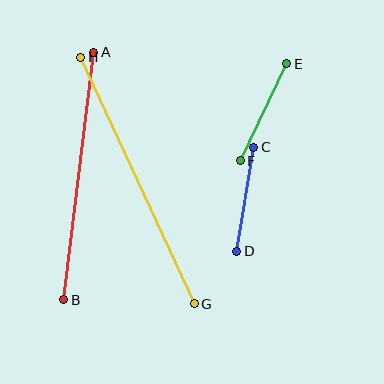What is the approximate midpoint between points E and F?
The midpoint is at approximately (263, 112) pixels.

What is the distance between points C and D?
The distance is approximately 105 pixels.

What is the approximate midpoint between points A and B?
The midpoint is at approximately (79, 176) pixels.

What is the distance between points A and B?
The distance is approximately 249 pixels.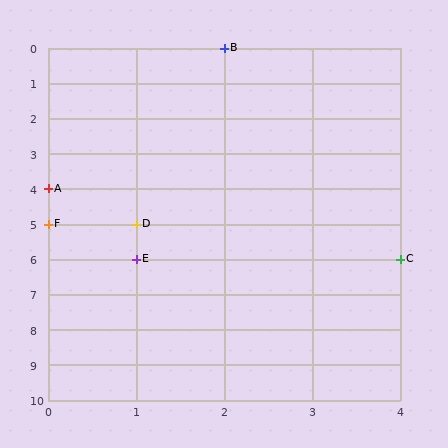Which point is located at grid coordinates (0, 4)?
Point A is at (0, 4).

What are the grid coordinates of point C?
Point C is at grid coordinates (4, 6).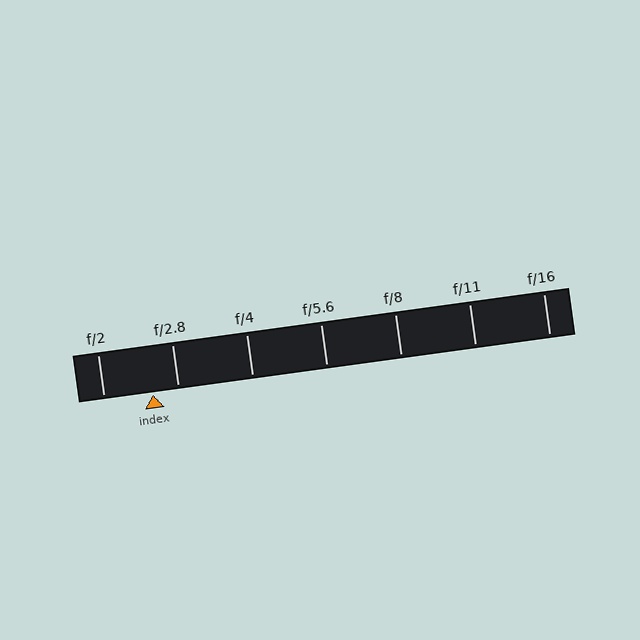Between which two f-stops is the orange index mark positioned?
The index mark is between f/2 and f/2.8.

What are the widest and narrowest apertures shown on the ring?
The widest aperture shown is f/2 and the narrowest is f/16.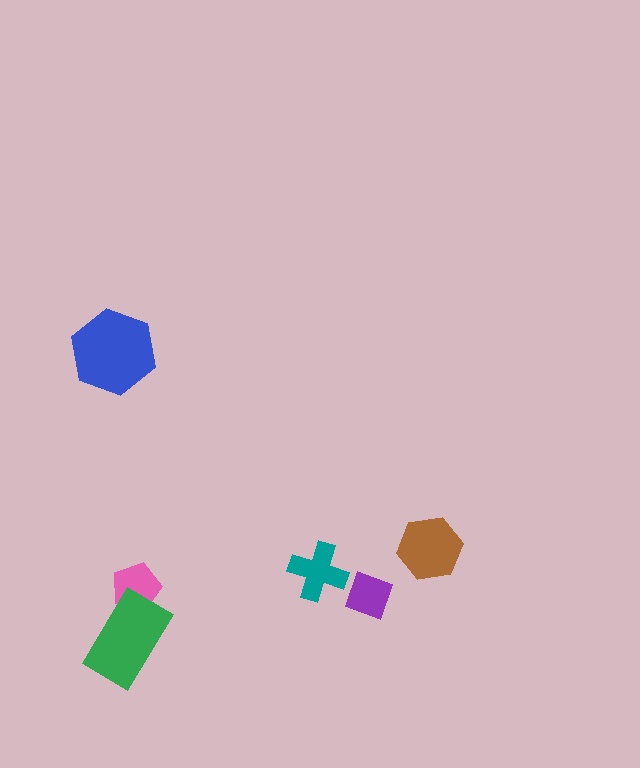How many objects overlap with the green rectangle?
1 object overlaps with the green rectangle.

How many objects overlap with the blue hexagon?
0 objects overlap with the blue hexagon.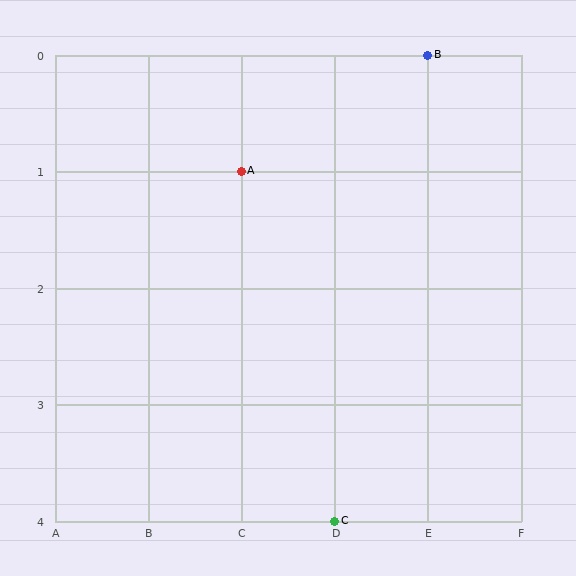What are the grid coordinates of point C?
Point C is at grid coordinates (D, 4).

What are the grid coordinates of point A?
Point A is at grid coordinates (C, 1).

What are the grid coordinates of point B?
Point B is at grid coordinates (E, 0).